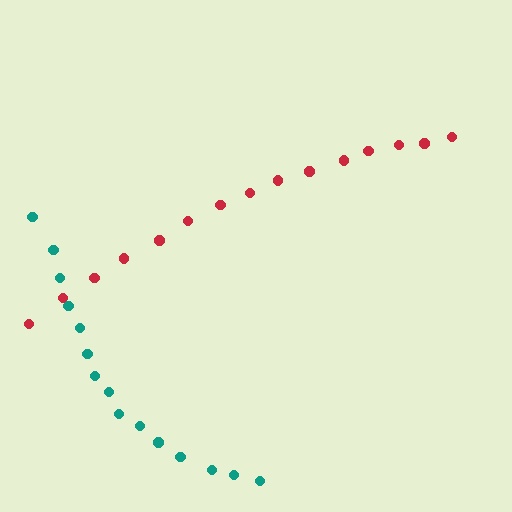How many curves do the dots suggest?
There are 2 distinct paths.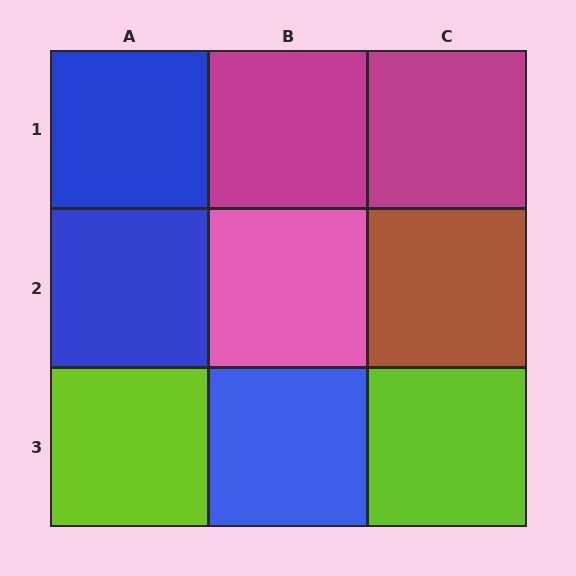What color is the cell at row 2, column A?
Blue.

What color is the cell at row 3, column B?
Blue.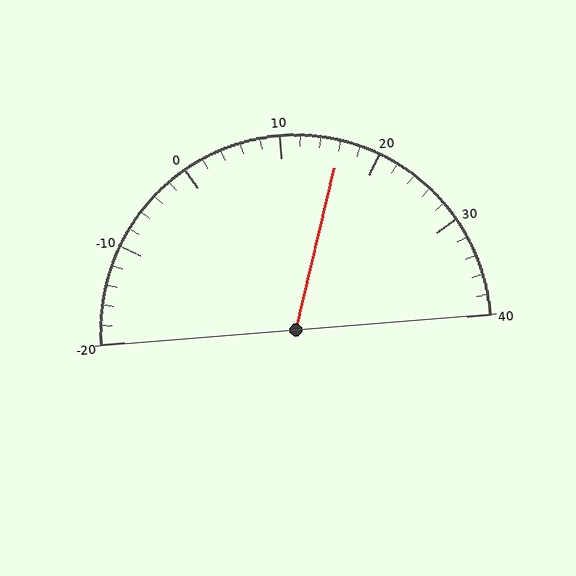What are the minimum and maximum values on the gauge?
The gauge ranges from -20 to 40.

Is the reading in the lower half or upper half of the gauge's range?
The reading is in the upper half of the range (-20 to 40).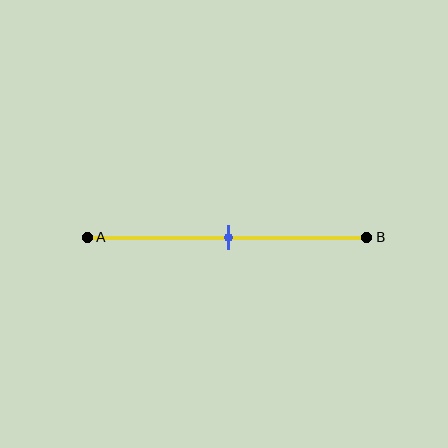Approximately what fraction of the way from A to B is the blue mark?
The blue mark is approximately 50% of the way from A to B.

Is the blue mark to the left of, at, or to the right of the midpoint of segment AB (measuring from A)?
The blue mark is approximately at the midpoint of segment AB.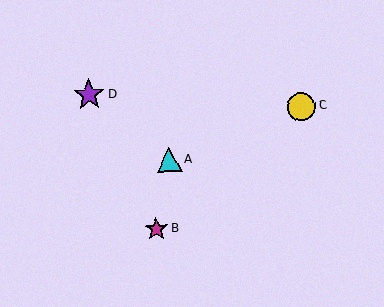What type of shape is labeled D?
Shape D is a purple star.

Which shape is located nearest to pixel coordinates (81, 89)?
The purple star (labeled D) at (89, 95) is nearest to that location.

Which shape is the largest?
The purple star (labeled D) is the largest.